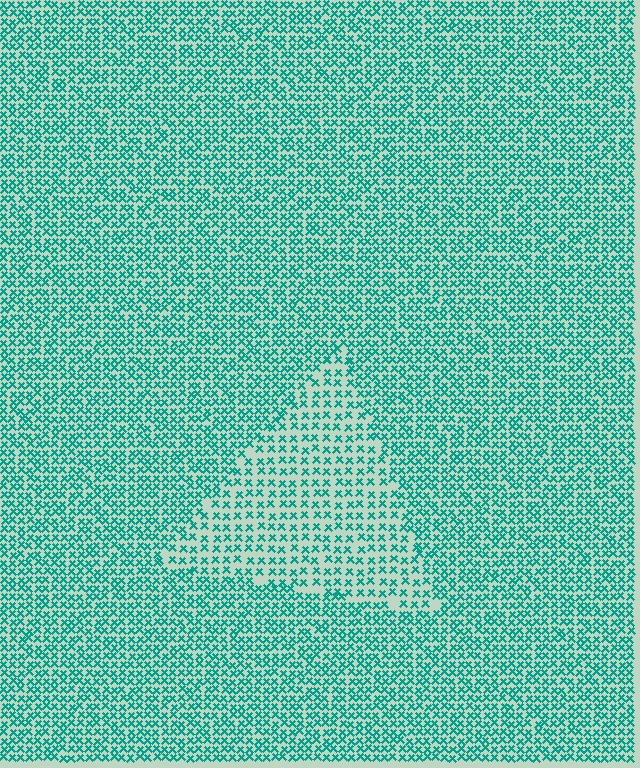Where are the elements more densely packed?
The elements are more densely packed outside the triangle boundary.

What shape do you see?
I see a triangle.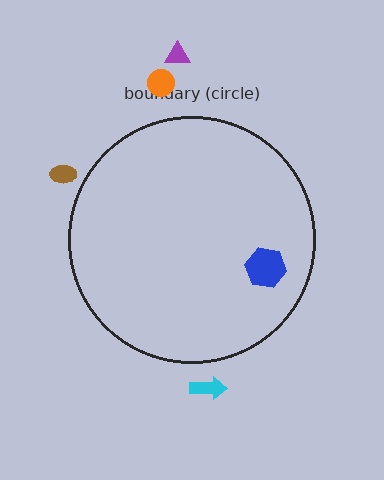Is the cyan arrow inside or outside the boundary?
Outside.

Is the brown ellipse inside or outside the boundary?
Outside.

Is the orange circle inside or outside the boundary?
Outside.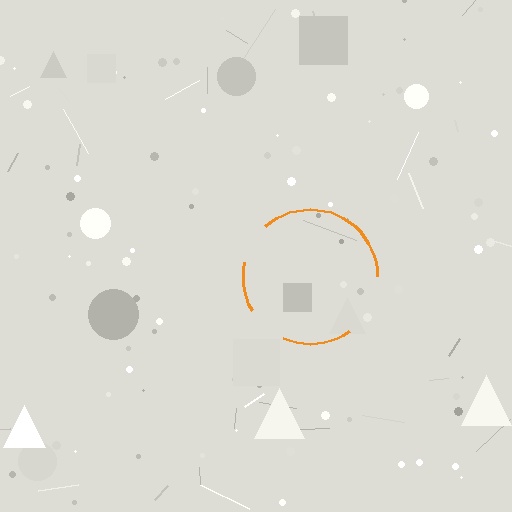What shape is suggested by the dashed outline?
The dashed outline suggests a circle.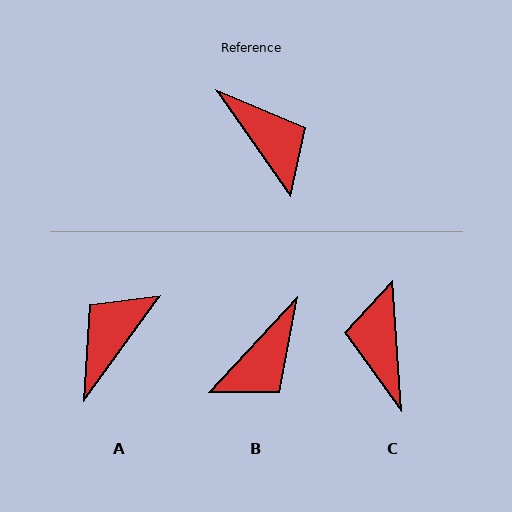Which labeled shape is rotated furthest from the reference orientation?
C, about 150 degrees away.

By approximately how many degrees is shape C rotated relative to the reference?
Approximately 150 degrees counter-clockwise.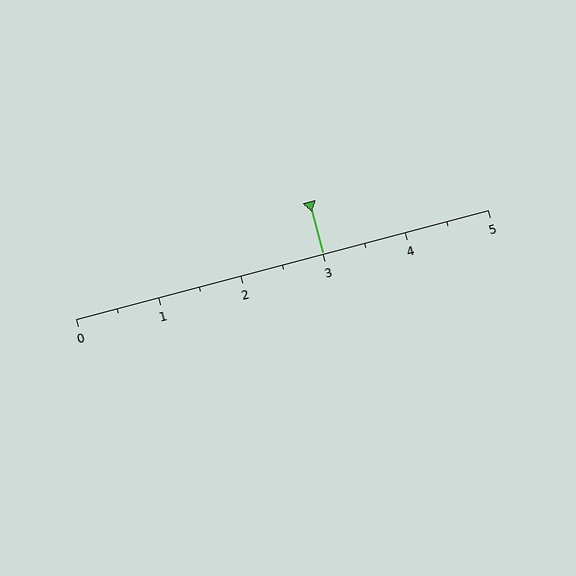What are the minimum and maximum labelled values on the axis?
The axis runs from 0 to 5.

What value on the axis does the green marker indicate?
The marker indicates approximately 3.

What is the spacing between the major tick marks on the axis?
The major ticks are spaced 1 apart.